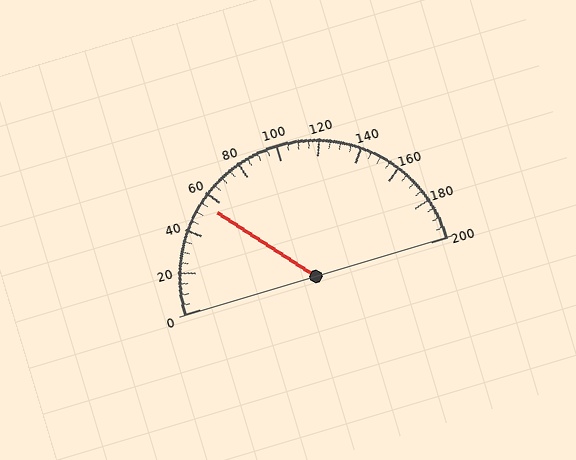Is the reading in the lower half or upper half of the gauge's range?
The reading is in the lower half of the range (0 to 200).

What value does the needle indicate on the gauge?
The needle indicates approximately 55.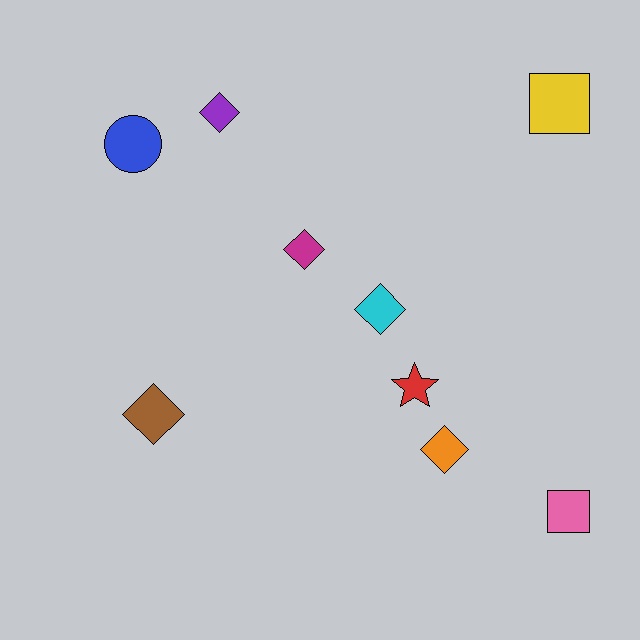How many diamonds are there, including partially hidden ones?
There are 5 diamonds.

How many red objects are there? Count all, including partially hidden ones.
There is 1 red object.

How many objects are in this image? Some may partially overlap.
There are 9 objects.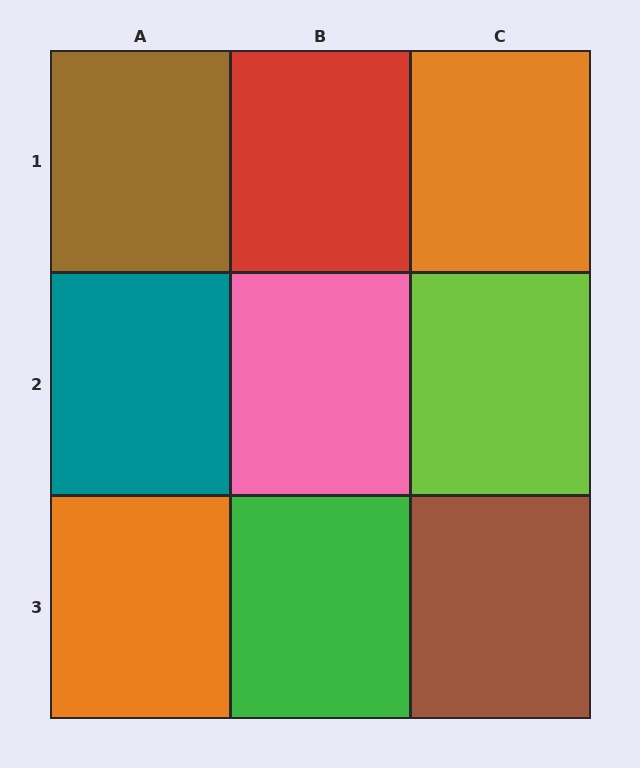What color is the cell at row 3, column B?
Green.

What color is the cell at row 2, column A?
Teal.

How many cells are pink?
1 cell is pink.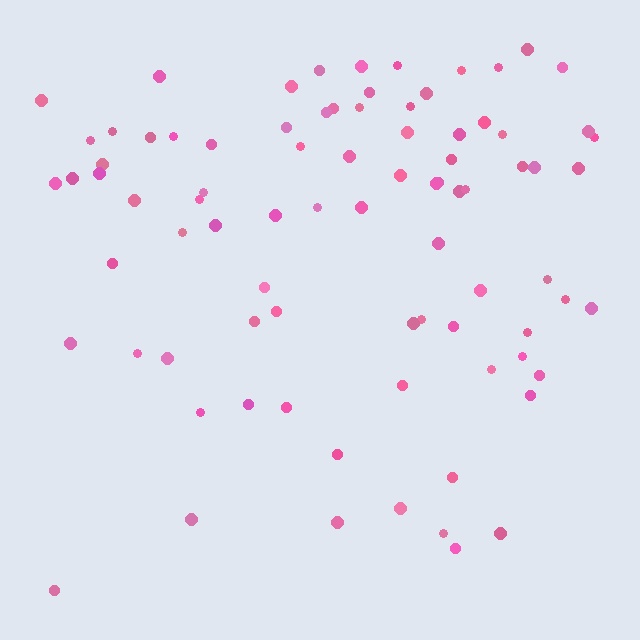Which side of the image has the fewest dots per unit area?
The bottom.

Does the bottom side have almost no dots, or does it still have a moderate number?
Still a moderate number, just noticeably fewer than the top.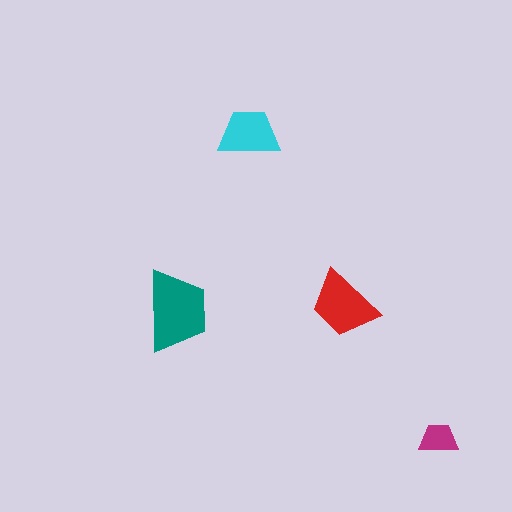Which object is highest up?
The cyan trapezoid is topmost.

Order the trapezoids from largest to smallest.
the teal one, the red one, the cyan one, the magenta one.